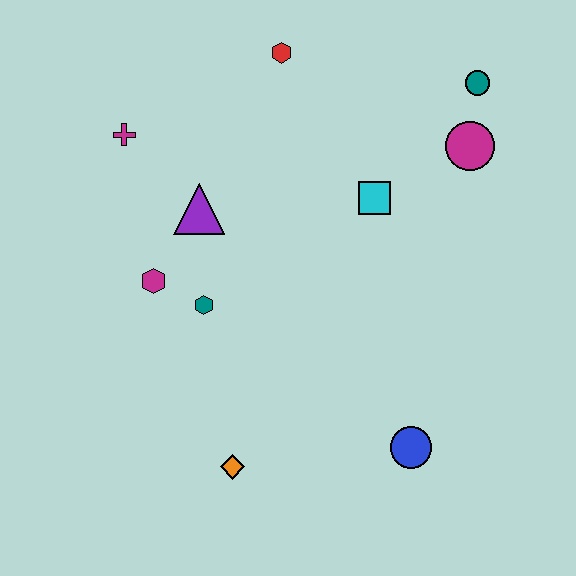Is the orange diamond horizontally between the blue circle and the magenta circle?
No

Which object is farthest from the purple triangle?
The blue circle is farthest from the purple triangle.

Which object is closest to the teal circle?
The magenta circle is closest to the teal circle.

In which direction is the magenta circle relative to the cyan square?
The magenta circle is to the right of the cyan square.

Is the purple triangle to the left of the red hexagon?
Yes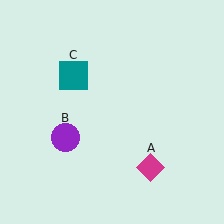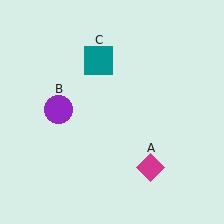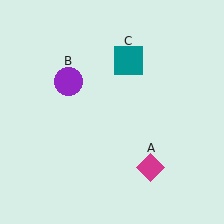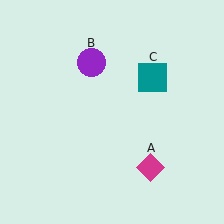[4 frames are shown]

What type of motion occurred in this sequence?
The purple circle (object B), teal square (object C) rotated clockwise around the center of the scene.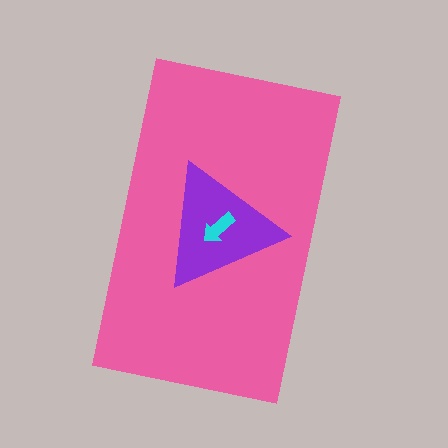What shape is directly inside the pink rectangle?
The purple triangle.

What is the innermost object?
The cyan arrow.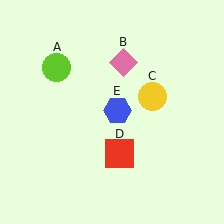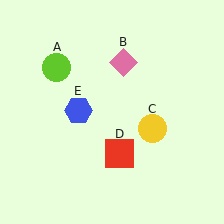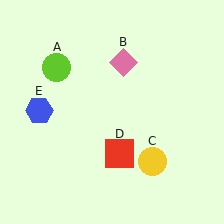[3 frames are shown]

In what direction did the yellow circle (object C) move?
The yellow circle (object C) moved down.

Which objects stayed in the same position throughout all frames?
Lime circle (object A) and pink diamond (object B) and red square (object D) remained stationary.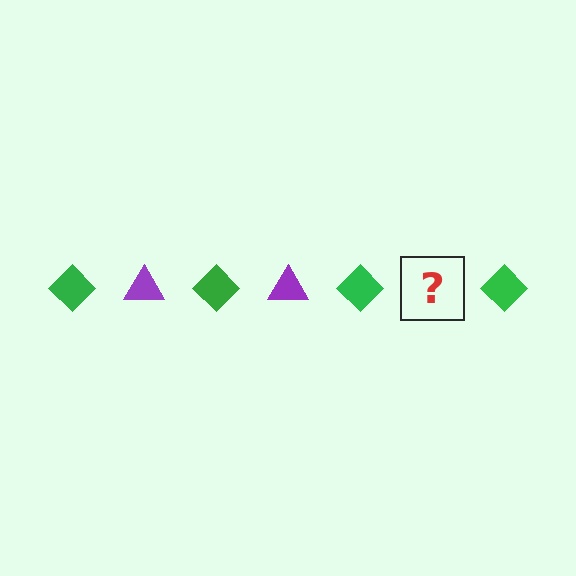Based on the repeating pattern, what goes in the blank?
The blank should be a purple triangle.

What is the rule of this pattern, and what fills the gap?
The rule is that the pattern alternates between green diamond and purple triangle. The gap should be filled with a purple triangle.